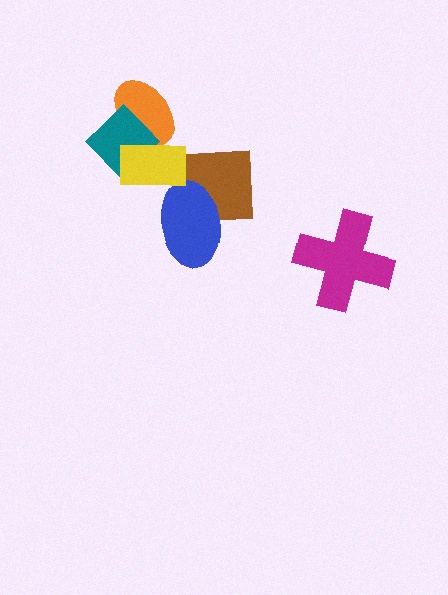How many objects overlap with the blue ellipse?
1 object overlaps with the blue ellipse.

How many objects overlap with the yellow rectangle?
3 objects overlap with the yellow rectangle.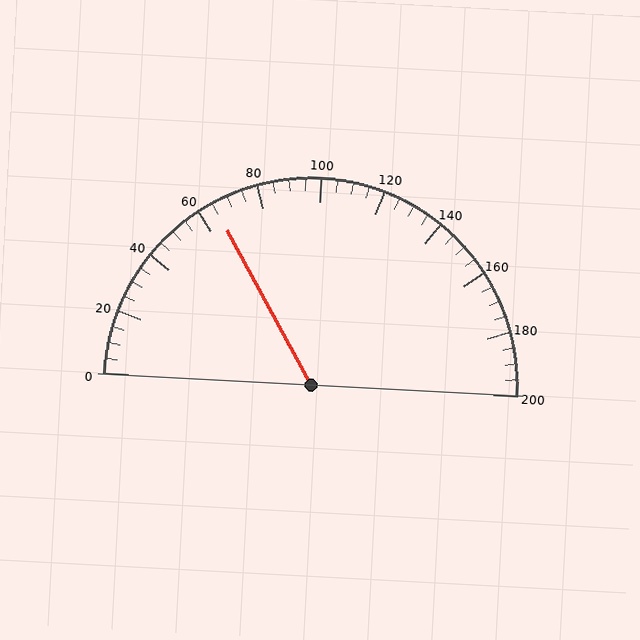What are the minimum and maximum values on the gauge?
The gauge ranges from 0 to 200.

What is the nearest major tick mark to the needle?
The nearest major tick mark is 60.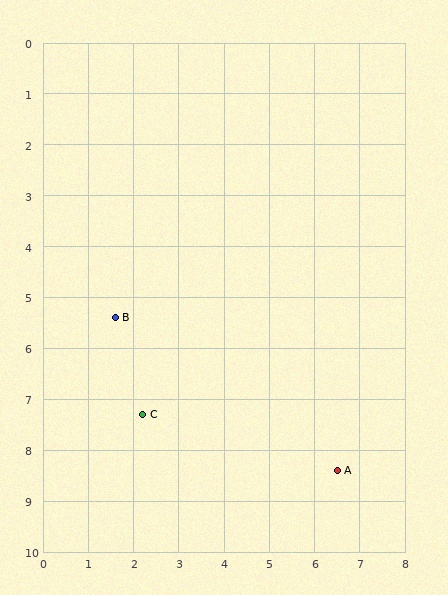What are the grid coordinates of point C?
Point C is at approximately (2.2, 7.3).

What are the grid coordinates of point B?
Point B is at approximately (1.6, 5.4).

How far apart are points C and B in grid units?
Points C and B are about 2.0 grid units apart.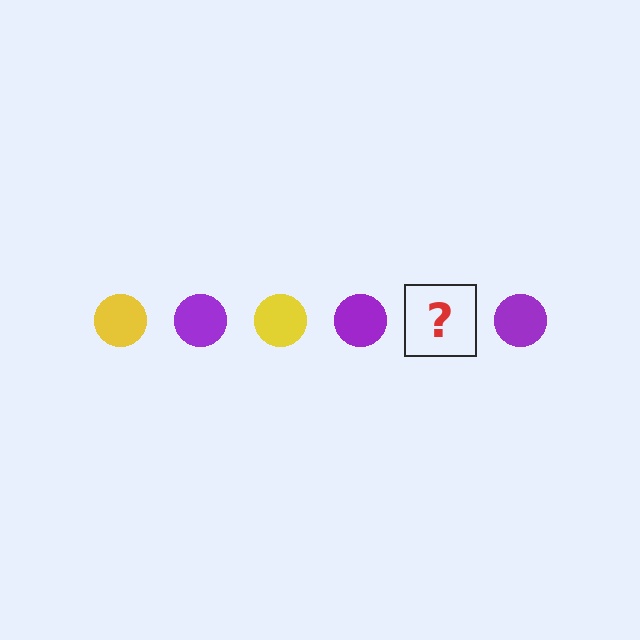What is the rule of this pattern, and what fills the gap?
The rule is that the pattern cycles through yellow, purple circles. The gap should be filled with a yellow circle.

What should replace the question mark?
The question mark should be replaced with a yellow circle.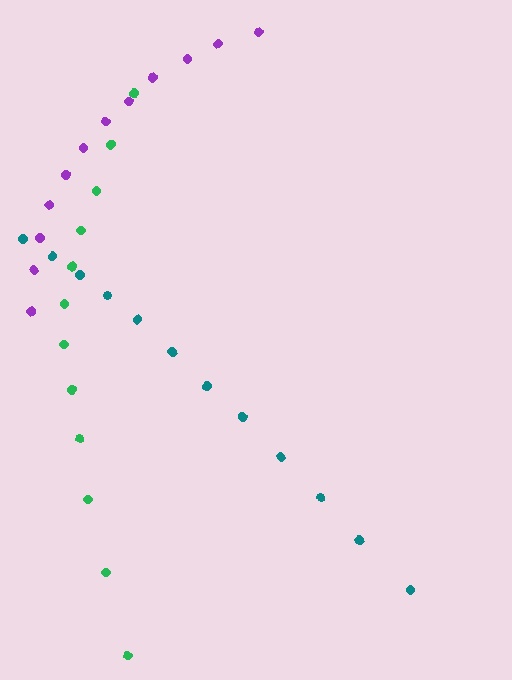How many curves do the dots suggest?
There are 3 distinct paths.